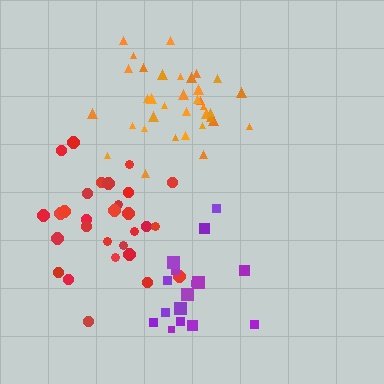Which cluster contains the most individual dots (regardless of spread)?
Orange (35).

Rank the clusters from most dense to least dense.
orange, red, purple.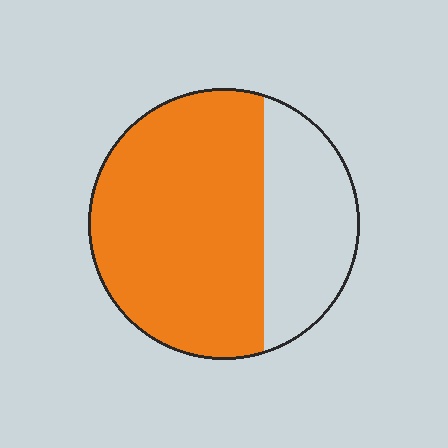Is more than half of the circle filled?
Yes.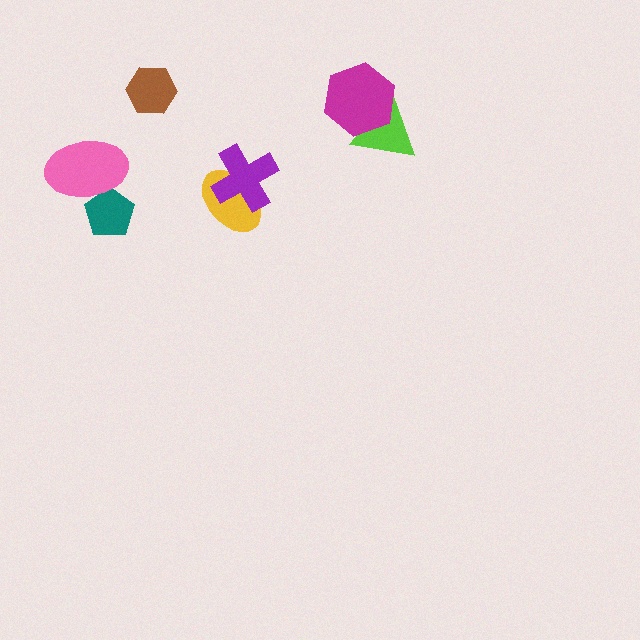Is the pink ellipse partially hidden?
No, no other shape covers it.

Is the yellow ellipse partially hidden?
Yes, it is partially covered by another shape.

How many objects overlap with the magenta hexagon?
1 object overlaps with the magenta hexagon.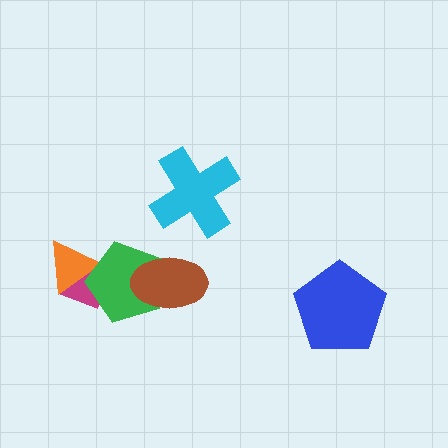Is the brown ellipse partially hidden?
No, no other shape covers it.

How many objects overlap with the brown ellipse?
1 object overlaps with the brown ellipse.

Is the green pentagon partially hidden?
Yes, it is partially covered by another shape.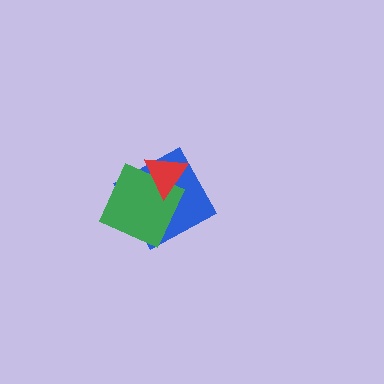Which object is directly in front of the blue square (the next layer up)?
The green square is directly in front of the blue square.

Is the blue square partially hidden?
Yes, it is partially covered by another shape.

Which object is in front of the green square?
The red triangle is in front of the green square.